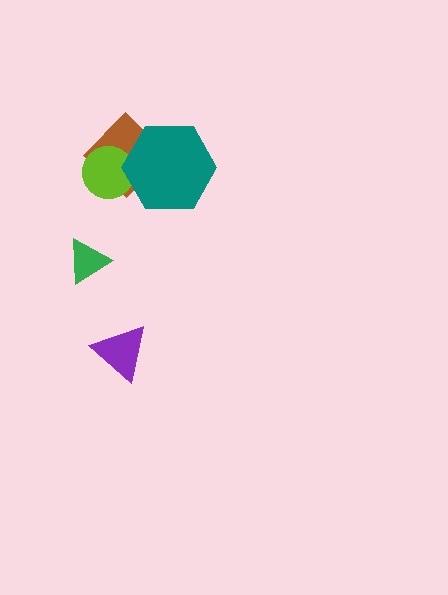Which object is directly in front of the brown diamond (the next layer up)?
The lime circle is directly in front of the brown diamond.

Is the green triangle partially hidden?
No, no other shape covers it.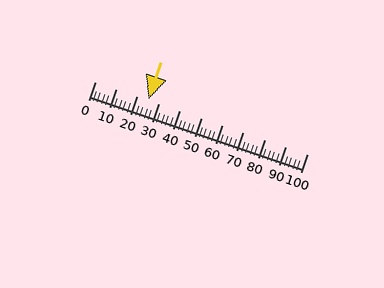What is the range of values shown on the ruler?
The ruler shows values from 0 to 100.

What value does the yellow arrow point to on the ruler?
The yellow arrow points to approximately 25.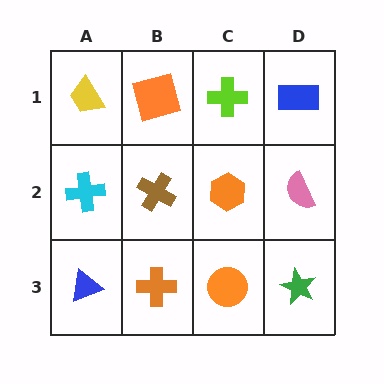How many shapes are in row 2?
4 shapes.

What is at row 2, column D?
A pink semicircle.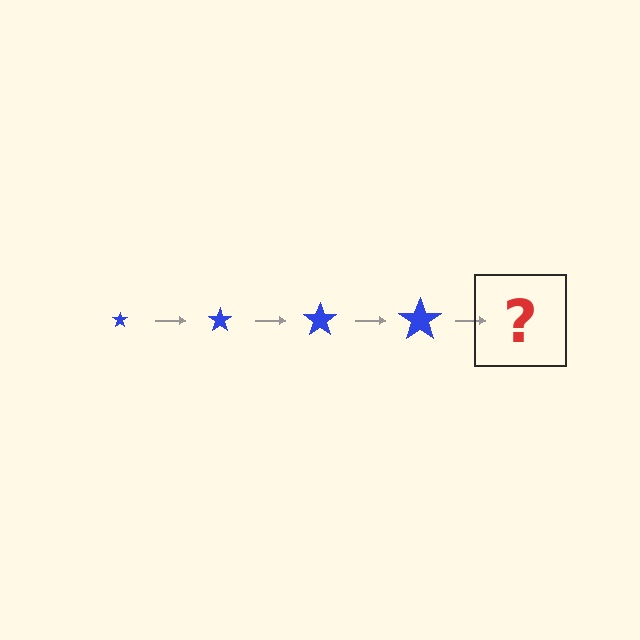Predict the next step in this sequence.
The next step is a blue star, larger than the previous one.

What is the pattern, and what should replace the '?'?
The pattern is that the star gets progressively larger each step. The '?' should be a blue star, larger than the previous one.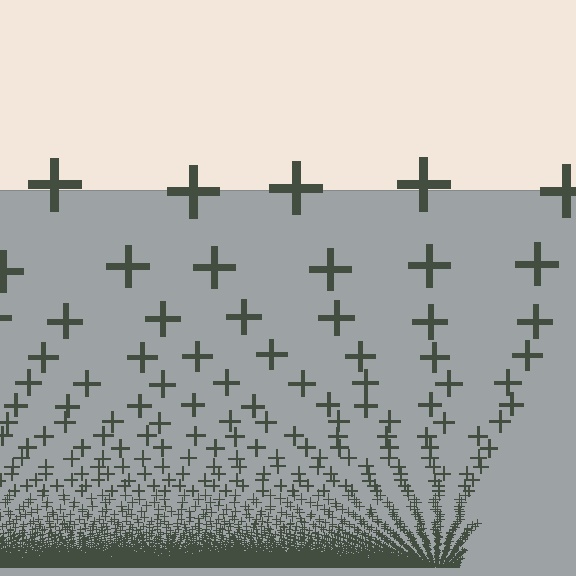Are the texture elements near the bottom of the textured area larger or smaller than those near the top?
Smaller. The gradient is inverted — elements near the bottom are smaller and denser.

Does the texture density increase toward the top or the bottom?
Density increases toward the bottom.